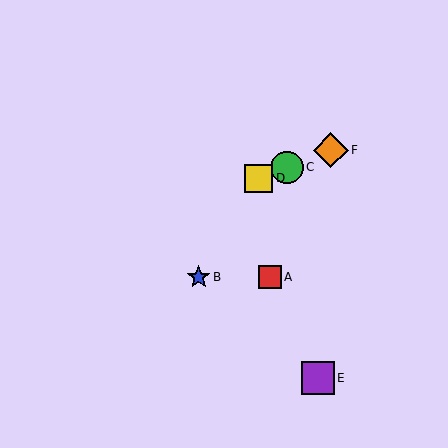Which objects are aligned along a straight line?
Objects C, D, F are aligned along a straight line.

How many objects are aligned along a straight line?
3 objects (C, D, F) are aligned along a straight line.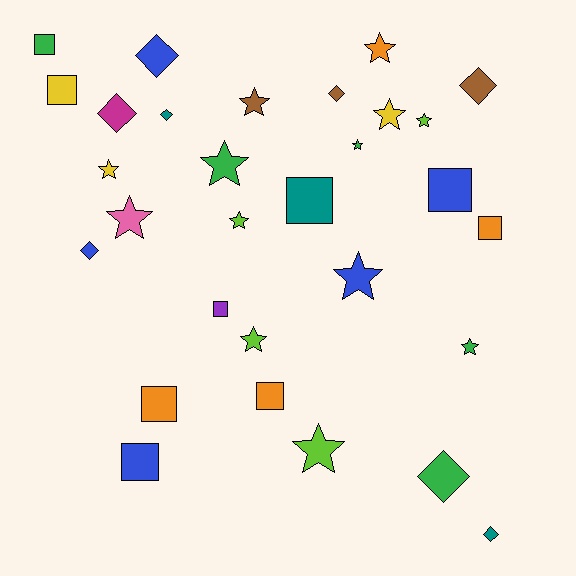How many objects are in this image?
There are 30 objects.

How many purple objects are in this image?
There is 1 purple object.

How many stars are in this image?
There are 13 stars.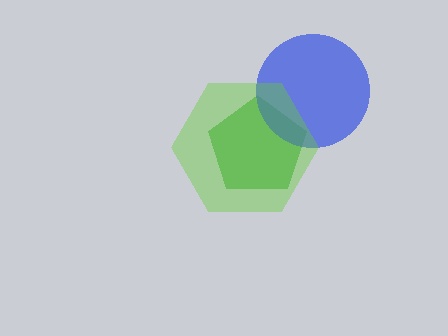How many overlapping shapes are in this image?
There are 3 overlapping shapes in the image.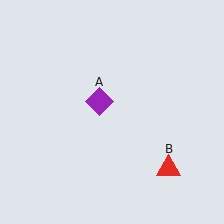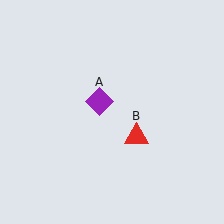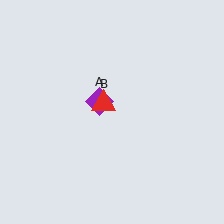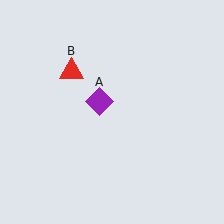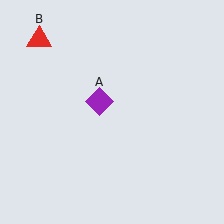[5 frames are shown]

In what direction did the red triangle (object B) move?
The red triangle (object B) moved up and to the left.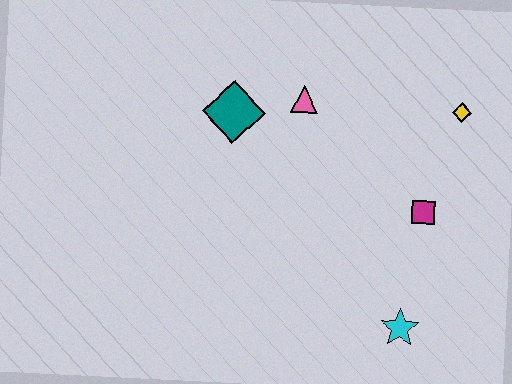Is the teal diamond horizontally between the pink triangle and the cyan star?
No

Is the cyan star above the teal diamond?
No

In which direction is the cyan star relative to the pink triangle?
The cyan star is below the pink triangle.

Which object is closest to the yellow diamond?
The magenta square is closest to the yellow diamond.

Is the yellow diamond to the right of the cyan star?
Yes